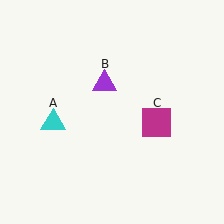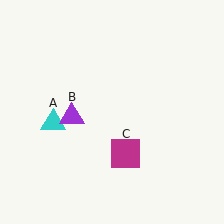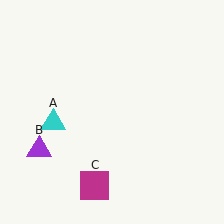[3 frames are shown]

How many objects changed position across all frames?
2 objects changed position: purple triangle (object B), magenta square (object C).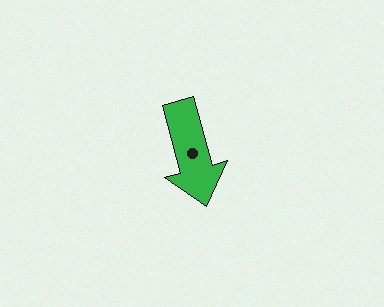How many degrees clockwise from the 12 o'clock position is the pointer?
Approximately 165 degrees.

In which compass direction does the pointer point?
South.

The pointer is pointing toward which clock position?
Roughly 5 o'clock.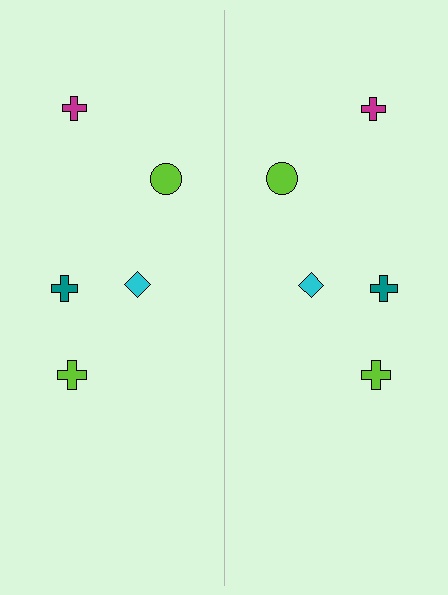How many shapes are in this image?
There are 10 shapes in this image.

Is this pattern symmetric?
Yes, this pattern has bilateral (reflection) symmetry.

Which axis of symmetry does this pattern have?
The pattern has a vertical axis of symmetry running through the center of the image.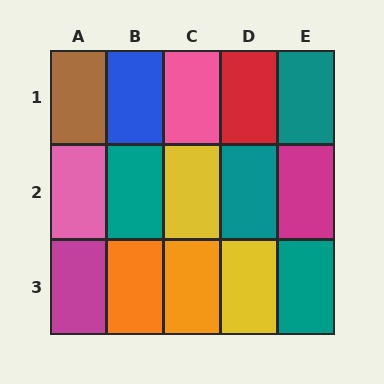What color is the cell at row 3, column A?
Magenta.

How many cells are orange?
2 cells are orange.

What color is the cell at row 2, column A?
Pink.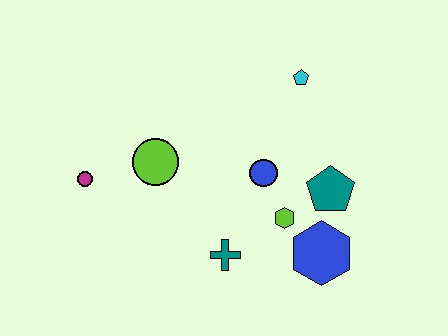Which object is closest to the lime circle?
The magenta circle is closest to the lime circle.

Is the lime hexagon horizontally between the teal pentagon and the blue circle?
Yes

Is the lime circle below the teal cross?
No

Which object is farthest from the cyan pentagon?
The magenta circle is farthest from the cyan pentagon.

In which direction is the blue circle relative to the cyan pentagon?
The blue circle is below the cyan pentagon.